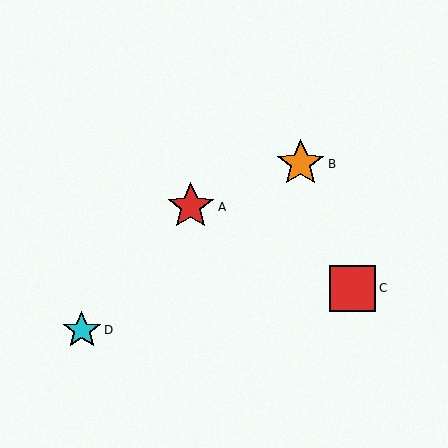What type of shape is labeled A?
Shape A is a red star.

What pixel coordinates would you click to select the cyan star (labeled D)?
Click at (82, 330) to select the cyan star D.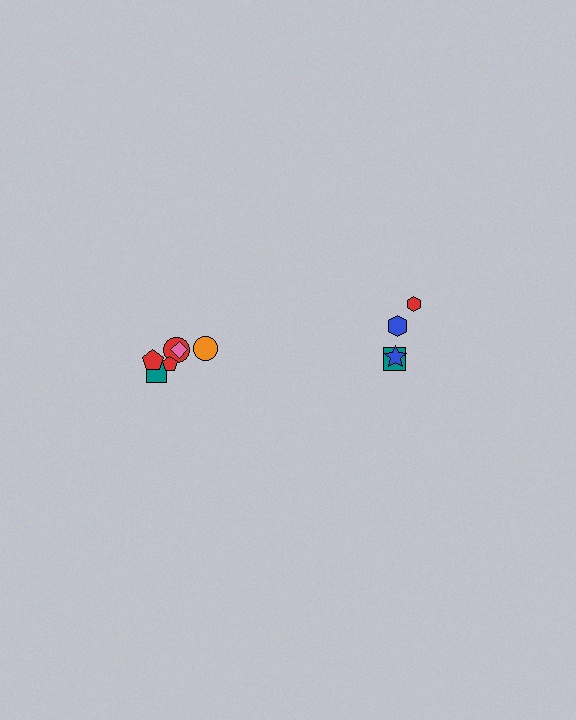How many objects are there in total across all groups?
There are 10 objects.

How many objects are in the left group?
There are 6 objects.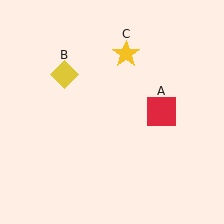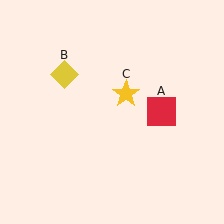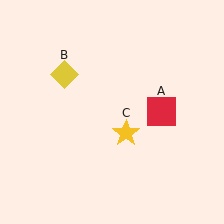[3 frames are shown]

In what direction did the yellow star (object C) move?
The yellow star (object C) moved down.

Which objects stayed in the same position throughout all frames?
Red square (object A) and yellow diamond (object B) remained stationary.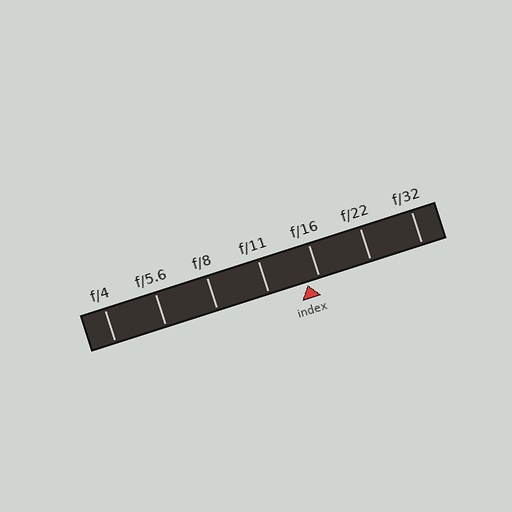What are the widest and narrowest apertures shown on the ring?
The widest aperture shown is f/4 and the narrowest is f/32.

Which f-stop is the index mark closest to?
The index mark is closest to f/16.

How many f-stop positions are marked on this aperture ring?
There are 7 f-stop positions marked.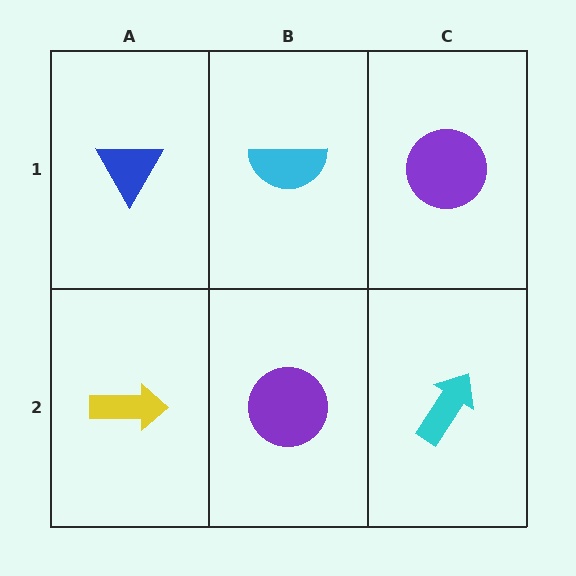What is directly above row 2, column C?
A purple circle.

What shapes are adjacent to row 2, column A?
A blue triangle (row 1, column A), a purple circle (row 2, column B).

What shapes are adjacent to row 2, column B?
A cyan semicircle (row 1, column B), a yellow arrow (row 2, column A), a cyan arrow (row 2, column C).